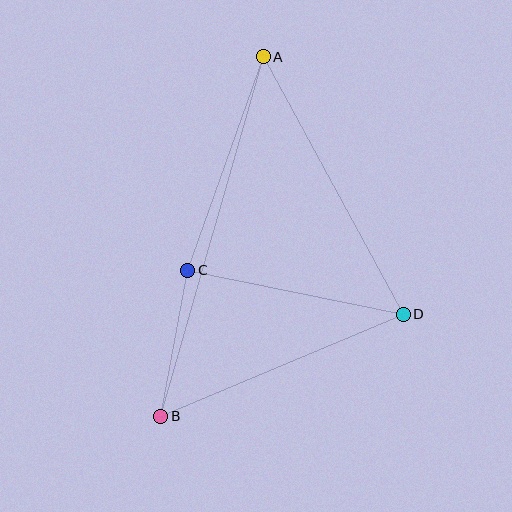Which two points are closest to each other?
Points B and C are closest to each other.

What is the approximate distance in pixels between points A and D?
The distance between A and D is approximately 293 pixels.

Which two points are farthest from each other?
Points A and B are farthest from each other.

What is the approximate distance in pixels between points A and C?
The distance between A and C is approximately 227 pixels.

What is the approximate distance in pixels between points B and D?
The distance between B and D is approximately 263 pixels.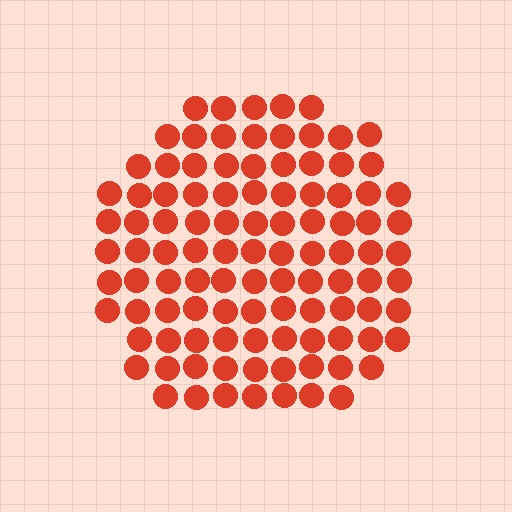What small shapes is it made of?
It is made of small circles.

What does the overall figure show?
The overall figure shows a circle.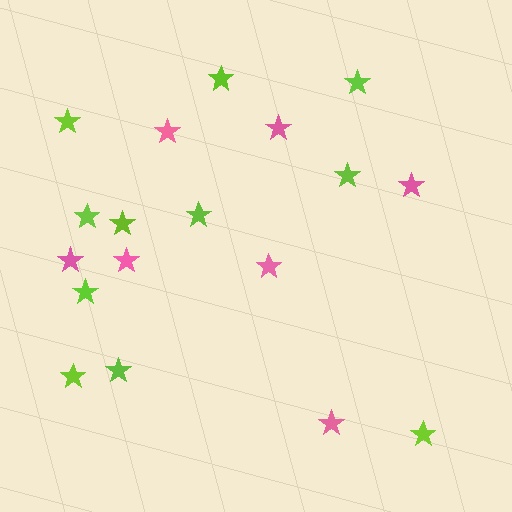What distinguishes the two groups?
There are 2 groups: one group of pink stars (7) and one group of lime stars (11).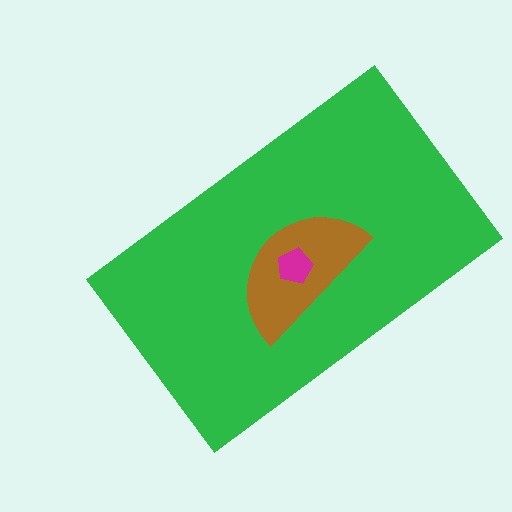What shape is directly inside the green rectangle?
The brown semicircle.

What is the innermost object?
The magenta pentagon.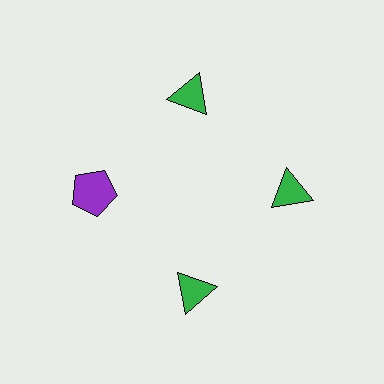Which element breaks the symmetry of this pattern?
The purple pentagon at roughly the 9 o'clock position breaks the symmetry. All other shapes are green triangles.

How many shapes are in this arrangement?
There are 4 shapes arranged in a ring pattern.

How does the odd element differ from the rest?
It differs in both color (purple instead of green) and shape (pentagon instead of triangle).